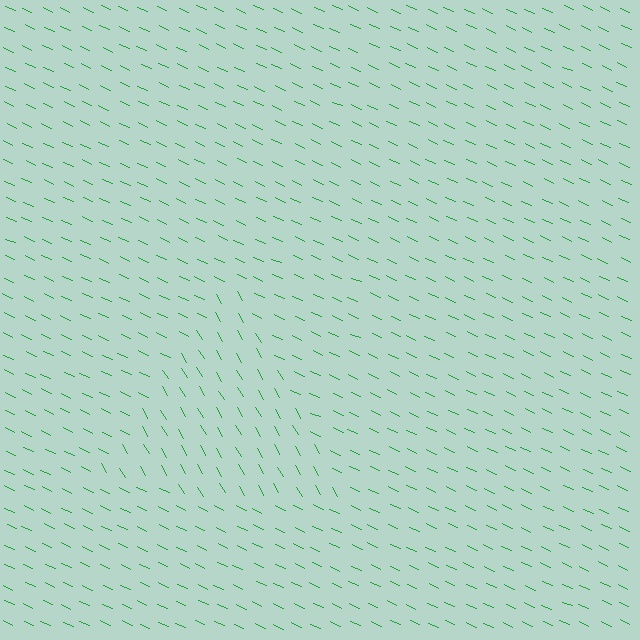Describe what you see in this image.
The image is filled with small green line segments. A triangle region in the image has lines oriented differently from the surrounding lines, creating a visible texture boundary.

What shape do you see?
I see a triangle.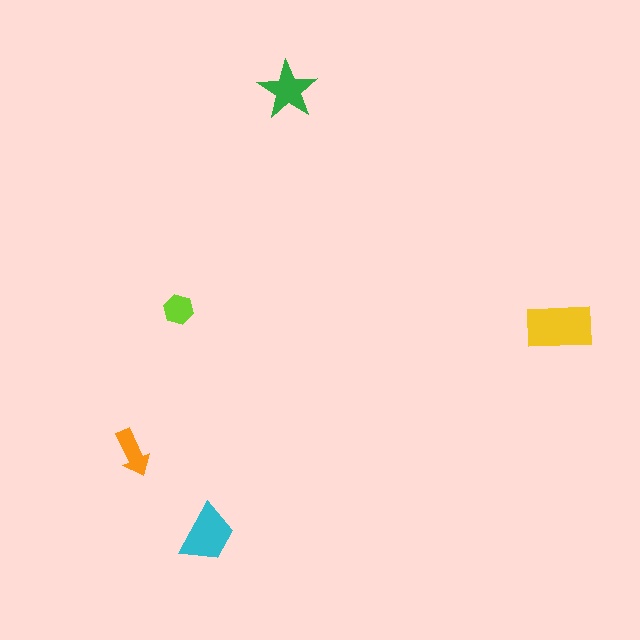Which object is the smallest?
The lime hexagon.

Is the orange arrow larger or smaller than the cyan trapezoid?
Smaller.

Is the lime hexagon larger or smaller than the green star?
Smaller.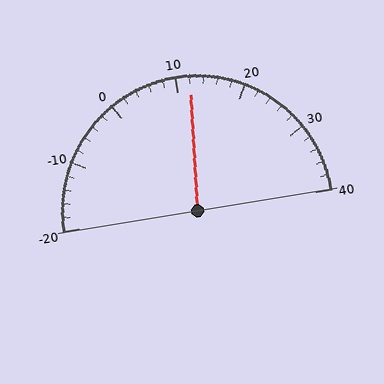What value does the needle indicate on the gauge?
The needle indicates approximately 12.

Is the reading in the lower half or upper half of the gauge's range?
The reading is in the upper half of the range (-20 to 40).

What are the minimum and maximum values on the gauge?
The gauge ranges from -20 to 40.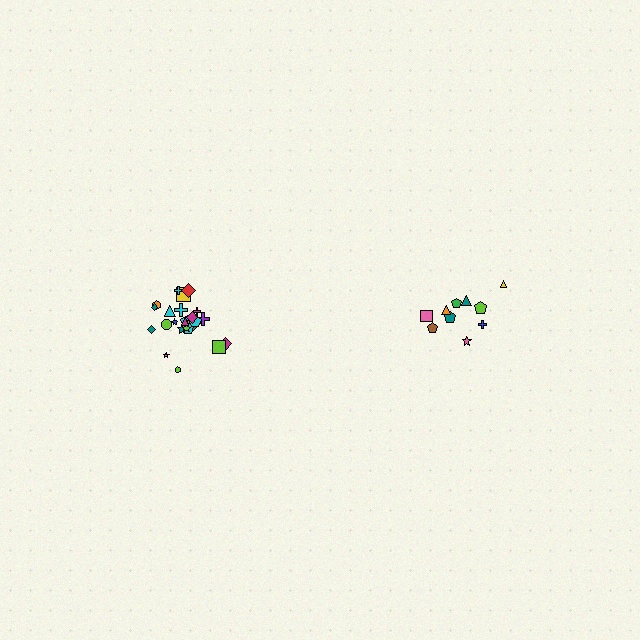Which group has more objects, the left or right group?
The left group.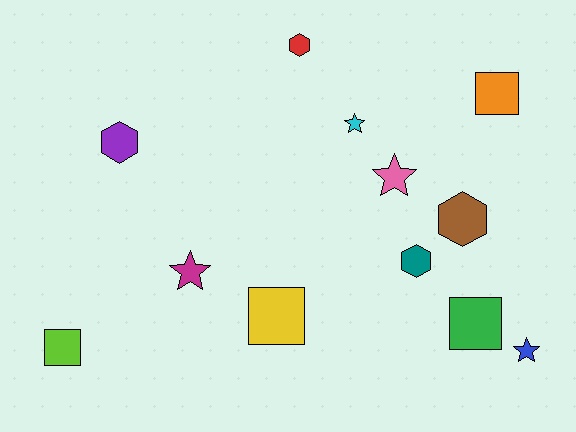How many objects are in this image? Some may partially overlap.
There are 12 objects.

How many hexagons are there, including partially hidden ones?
There are 4 hexagons.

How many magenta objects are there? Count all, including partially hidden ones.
There is 1 magenta object.